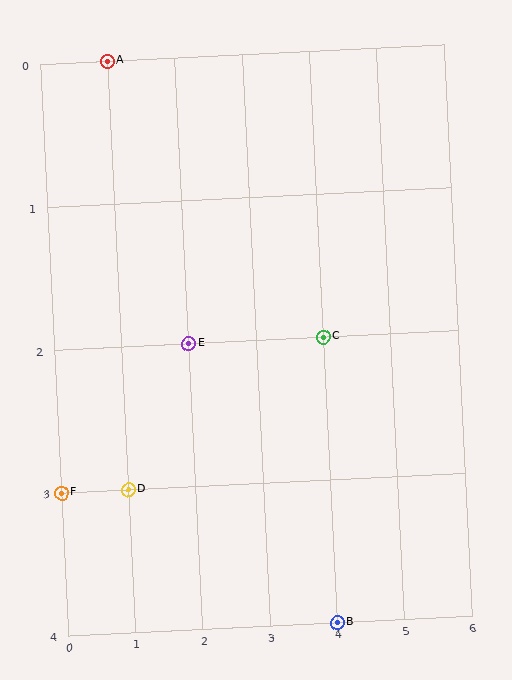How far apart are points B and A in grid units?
Points B and A are 3 columns and 4 rows apart (about 5.0 grid units diagonally).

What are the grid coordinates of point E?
Point E is at grid coordinates (2, 2).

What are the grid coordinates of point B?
Point B is at grid coordinates (4, 4).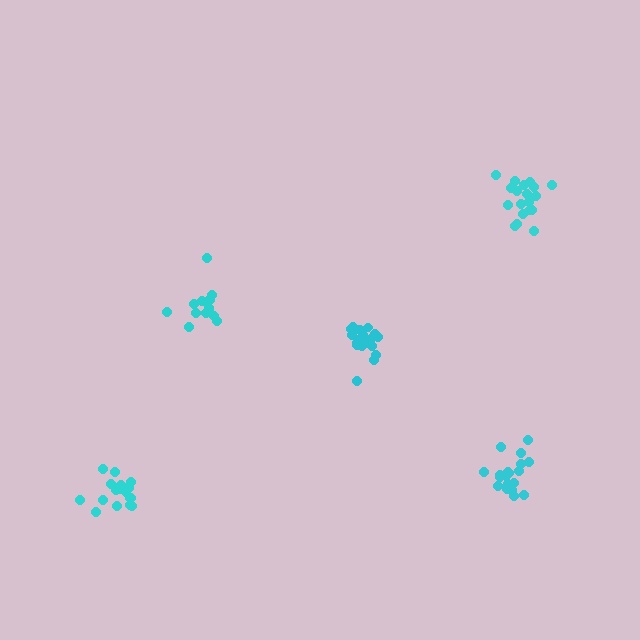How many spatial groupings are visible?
There are 5 spatial groupings.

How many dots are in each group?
Group 1: 15 dots, Group 2: 17 dots, Group 3: 18 dots, Group 4: 21 dots, Group 5: 19 dots (90 total).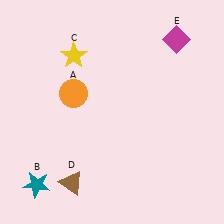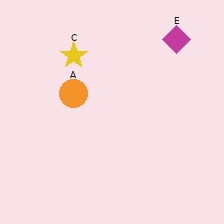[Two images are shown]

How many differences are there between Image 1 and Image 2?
There are 2 differences between the two images.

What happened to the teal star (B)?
The teal star (B) was removed in Image 2. It was in the bottom-left area of Image 1.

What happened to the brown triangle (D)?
The brown triangle (D) was removed in Image 2. It was in the bottom-left area of Image 1.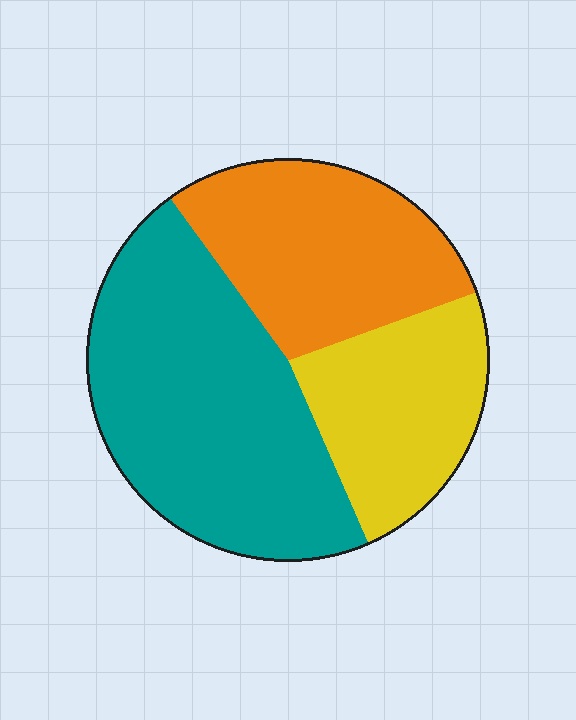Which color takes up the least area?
Yellow, at roughly 25%.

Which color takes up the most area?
Teal, at roughly 45%.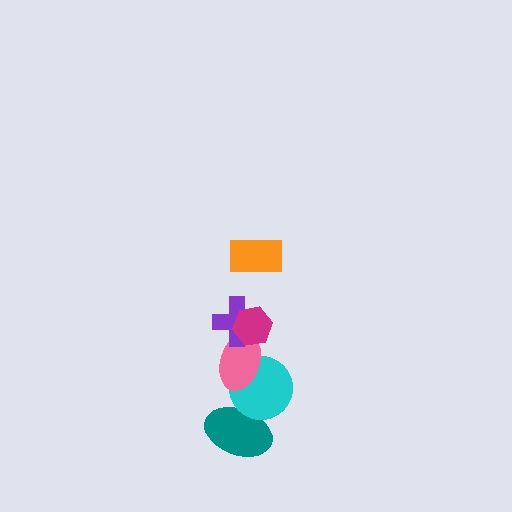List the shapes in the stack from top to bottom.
From top to bottom: the orange rectangle, the magenta hexagon, the purple cross, the pink ellipse, the cyan circle, the teal ellipse.